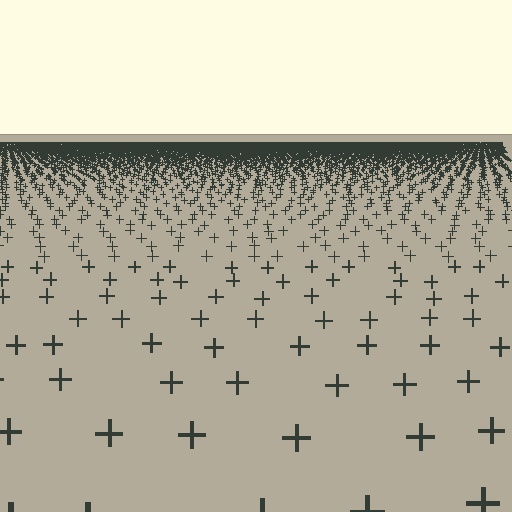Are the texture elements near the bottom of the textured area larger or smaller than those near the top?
Larger. Near the bottom, elements are closer to the viewer and appear at a bigger on-screen size.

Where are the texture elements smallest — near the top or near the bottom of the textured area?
Near the top.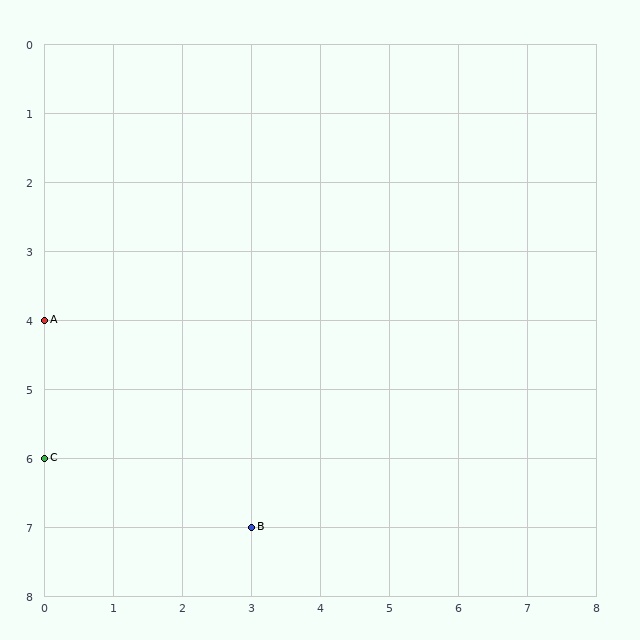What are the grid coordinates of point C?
Point C is at grid coordinates (0, 6).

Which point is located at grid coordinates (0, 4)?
Point A is at (0, 4).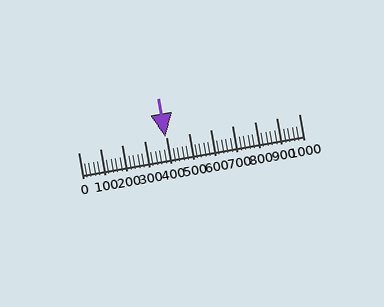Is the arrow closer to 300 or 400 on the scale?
The arrow is closer to 400.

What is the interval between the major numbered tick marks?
The major tick marks are spaced 100 units apart.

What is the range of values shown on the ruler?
The ruler shows values from 0 to 1000.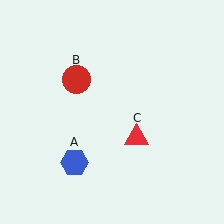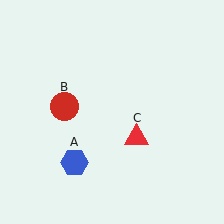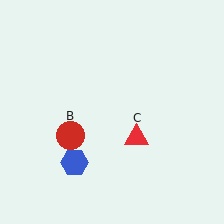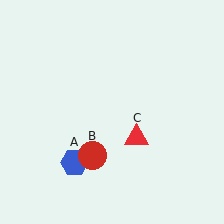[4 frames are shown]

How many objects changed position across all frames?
1 object changed position: red circle (object B).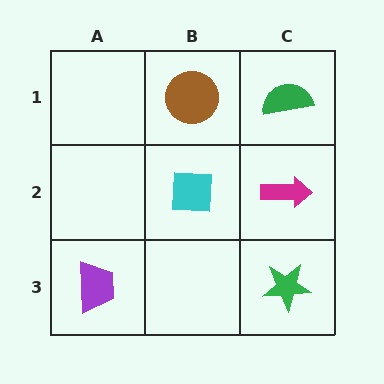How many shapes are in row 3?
2 shapes.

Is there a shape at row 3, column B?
No, that cell is empty.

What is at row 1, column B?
A brown circle.